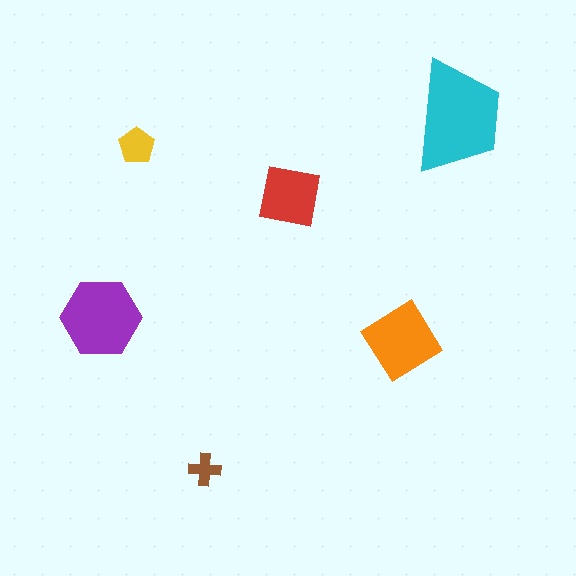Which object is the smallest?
The brown cross.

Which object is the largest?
The cyan trapezoid.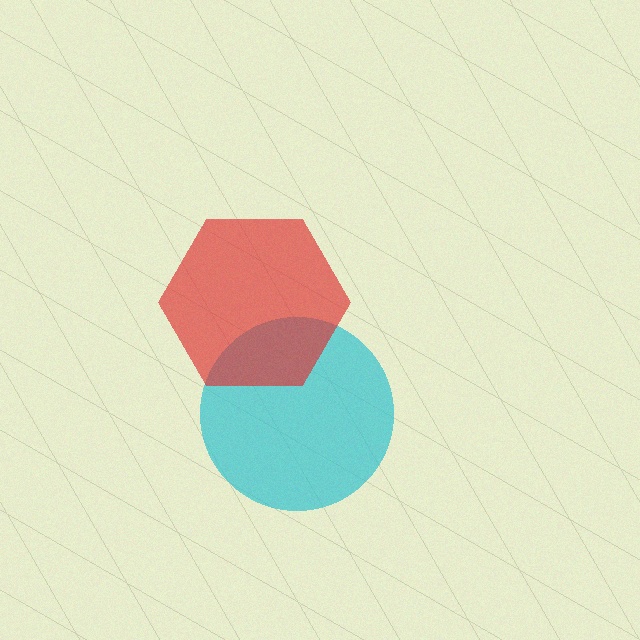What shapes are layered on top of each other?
The layered shapes are: a cyan circle, a red hexagon.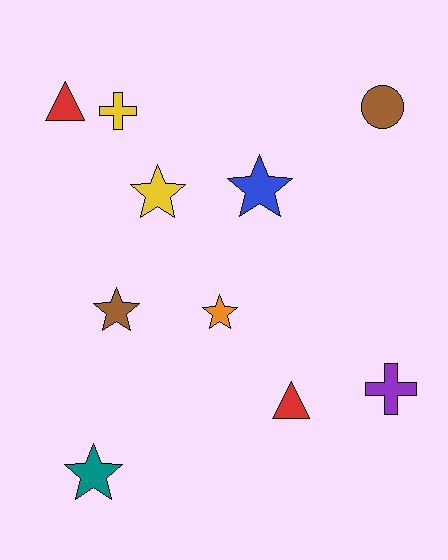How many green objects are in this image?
There are no green objects.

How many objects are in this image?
There are 10 objects.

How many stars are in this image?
There are 5 stars.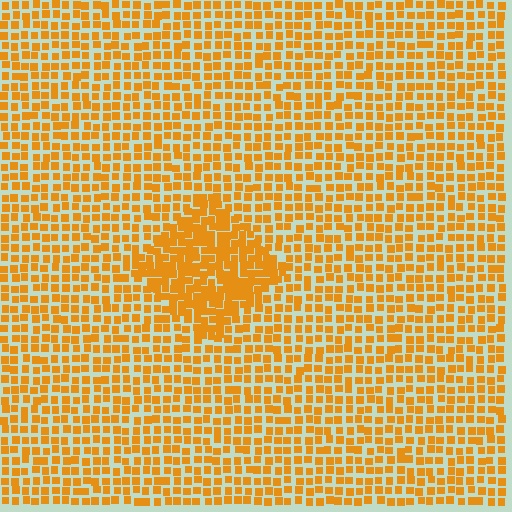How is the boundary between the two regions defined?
The boundary is defined by a change in element density (approximately 1.7x ratio). All elements are the same color, size, and shape.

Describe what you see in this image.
The image contains small orange elements arranged at two different densities. A diamond-shaped region is visible where the elements are more densely packed than the surrounding area.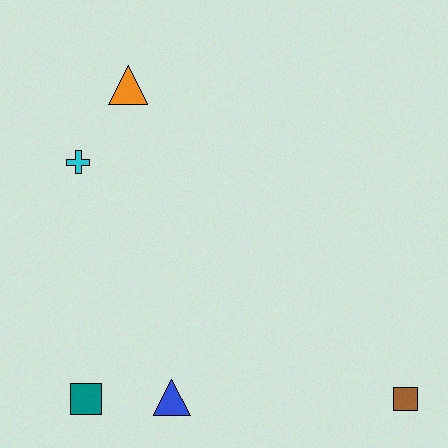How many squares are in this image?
There are 2 squares.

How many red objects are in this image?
There are no red objects.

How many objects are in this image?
There are 5 objects.